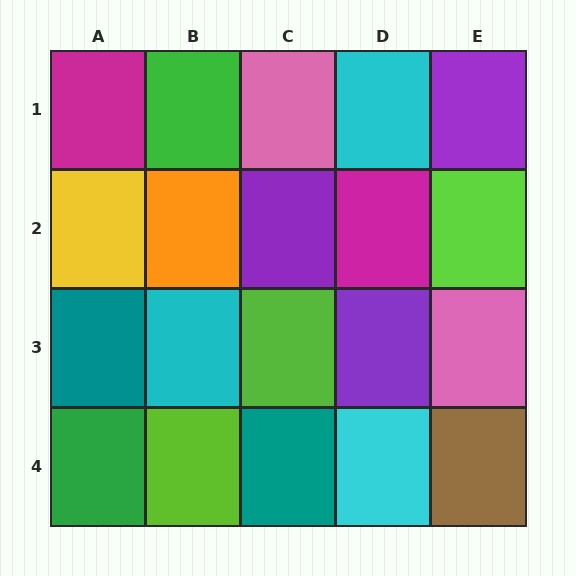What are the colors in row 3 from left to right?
Teal, cyan, lime, purple, pink.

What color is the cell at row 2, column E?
Lime.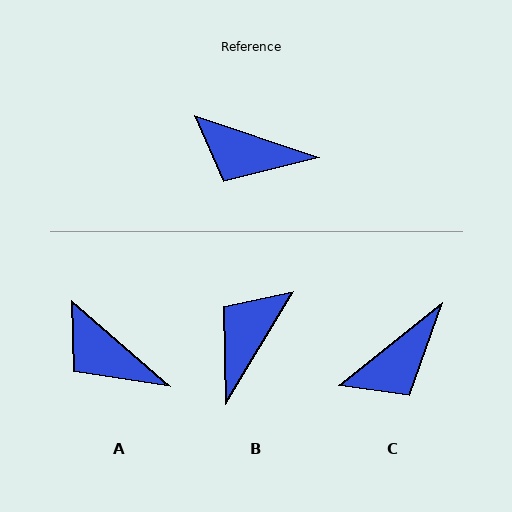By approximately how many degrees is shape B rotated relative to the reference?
Approximately 102 degrees clockwise.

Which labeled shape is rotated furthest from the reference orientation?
B, about 102 degrees away.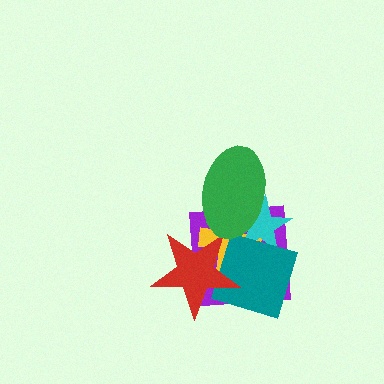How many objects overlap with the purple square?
5 objects overlap with the purple square.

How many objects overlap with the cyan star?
4 objects overlap with the cyan star.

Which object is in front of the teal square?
The red star is in front of the teal square.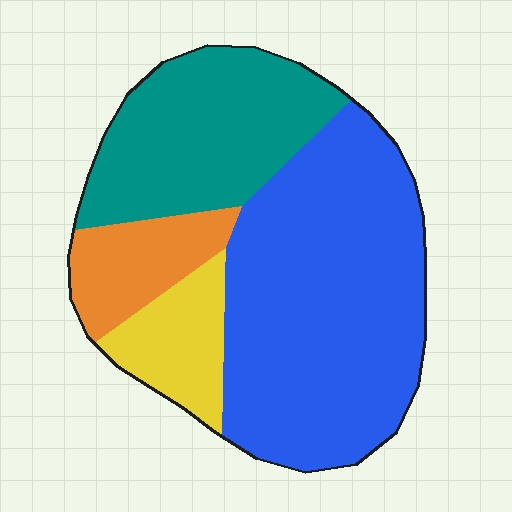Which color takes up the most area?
Blue, at roughly 50%.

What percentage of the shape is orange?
Orange covers about 10% of the shape.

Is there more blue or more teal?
Blue.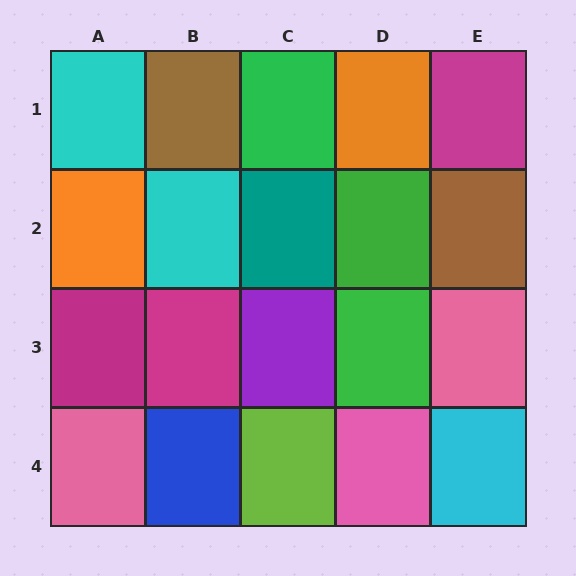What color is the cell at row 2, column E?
Brown.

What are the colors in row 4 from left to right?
Pink, blue, lime, pink, cyan.